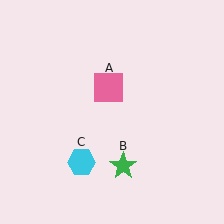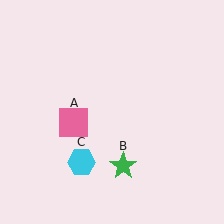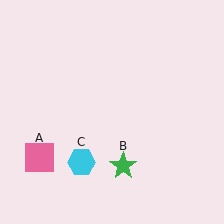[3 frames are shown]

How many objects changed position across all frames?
1 object changed position: pink square (object A).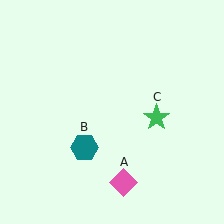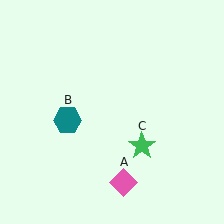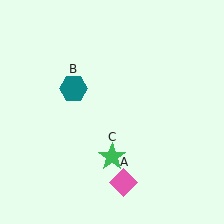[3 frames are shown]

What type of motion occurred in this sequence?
The teal hexagon (object B), green star (object C) rotated clockwise around the center of the scene.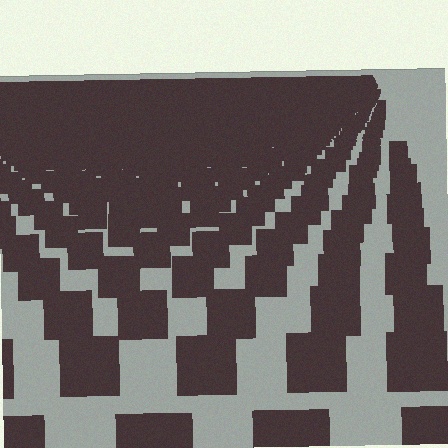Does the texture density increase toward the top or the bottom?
Density increases toward the top.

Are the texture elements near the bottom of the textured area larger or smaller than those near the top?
Larger. Near the bottom, elements are closer to the viewer and appear at a bigger on-screen size.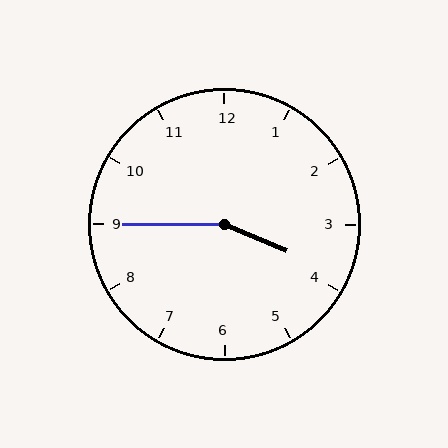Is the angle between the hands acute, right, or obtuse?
It is obtuse.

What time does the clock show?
3:45.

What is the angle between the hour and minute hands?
Approximately 158 degrees.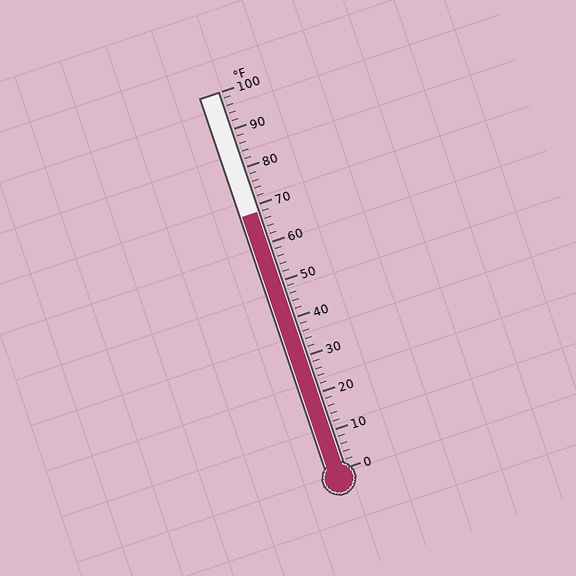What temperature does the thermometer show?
The thermometer shows approximately 68°F.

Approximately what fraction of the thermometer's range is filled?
The thermometer is filled to approximately 70% of its range.